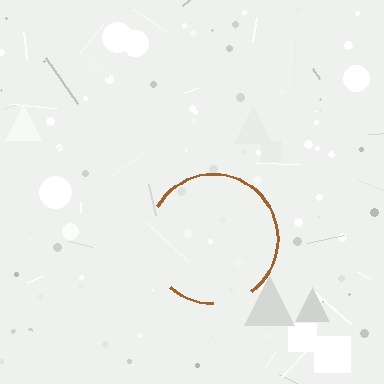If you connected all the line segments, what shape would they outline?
They would outline a circle.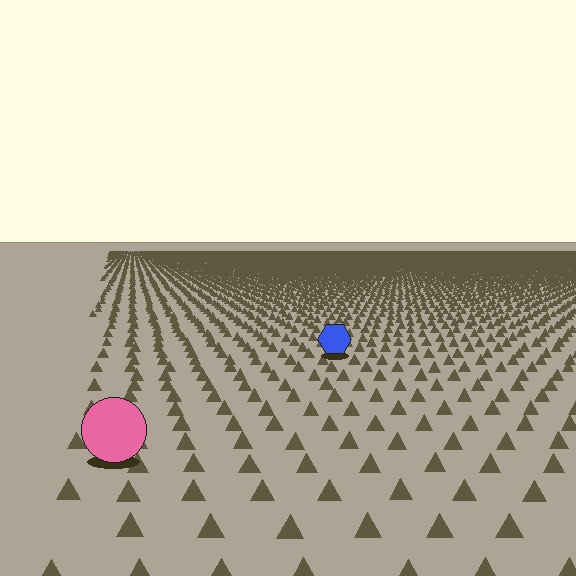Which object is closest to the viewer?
The pink circle is closest. The texture marks near it are larger and more spread out.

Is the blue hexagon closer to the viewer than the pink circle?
No. The pink circle is closer — you can tell from the texture gradient: the ground texture is coarser near it.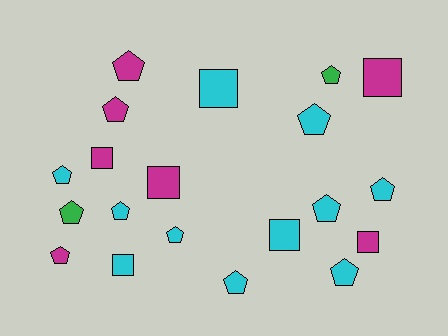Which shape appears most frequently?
Pentagon, with 13 objects.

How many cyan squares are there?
There are 3 cyan squares.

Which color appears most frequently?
Cyan, with 11 objects.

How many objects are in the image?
There are 20 objects.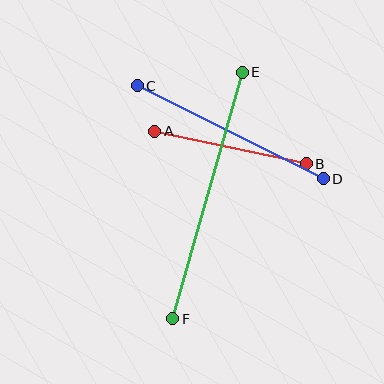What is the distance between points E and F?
The distance is approximately 256 pixels.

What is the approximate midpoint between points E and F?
The midpoint is at approximately (207, 195) pixels.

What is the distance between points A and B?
The distance is approximately 155 pixels.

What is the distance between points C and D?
The distance is approximately 208 pixels.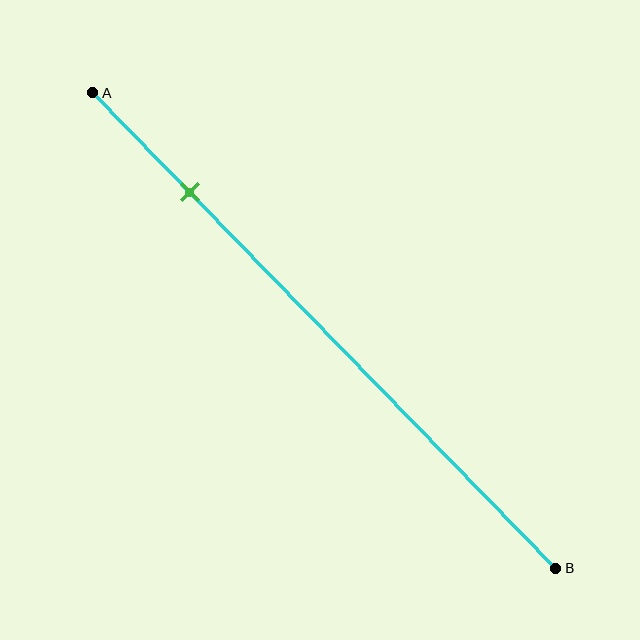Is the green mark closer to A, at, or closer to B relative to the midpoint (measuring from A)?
The green mark is closer to point A than the midpoint of segment AB.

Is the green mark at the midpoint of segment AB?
No, the mark is at about 20% from A, not at the 50% midpoint.